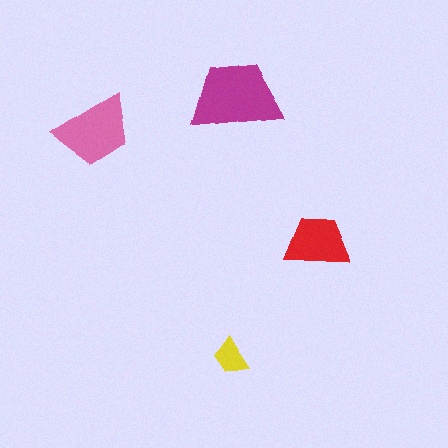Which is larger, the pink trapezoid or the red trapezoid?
The pink one.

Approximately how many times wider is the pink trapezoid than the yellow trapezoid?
About 2 times wider.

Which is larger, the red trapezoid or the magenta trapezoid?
The magenta one.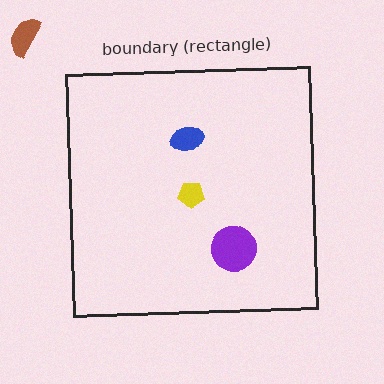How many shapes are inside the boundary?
3 inside, 1 outside.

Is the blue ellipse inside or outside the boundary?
Inside.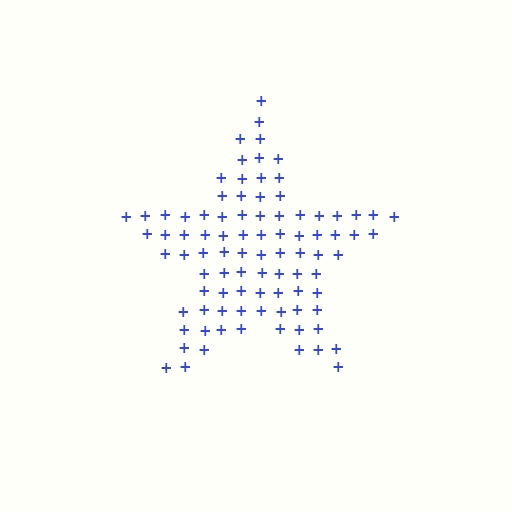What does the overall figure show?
The overall figure shows a star.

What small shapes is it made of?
It is made of small plus signs.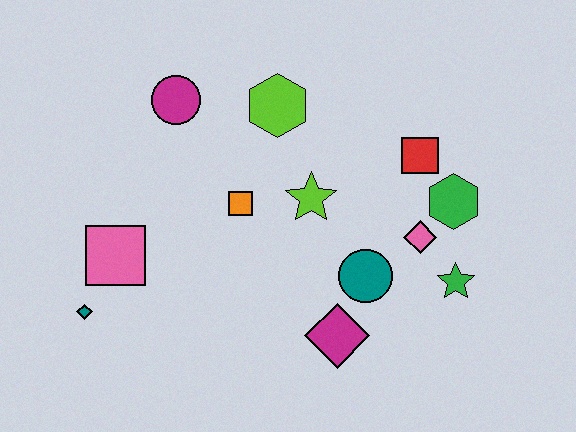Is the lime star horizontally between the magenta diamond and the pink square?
Yes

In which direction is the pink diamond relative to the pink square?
The pink diamond is to the right of the pink square.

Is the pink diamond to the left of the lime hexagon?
No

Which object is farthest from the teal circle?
The teal diamond is farthest from the teal circle.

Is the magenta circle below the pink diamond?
No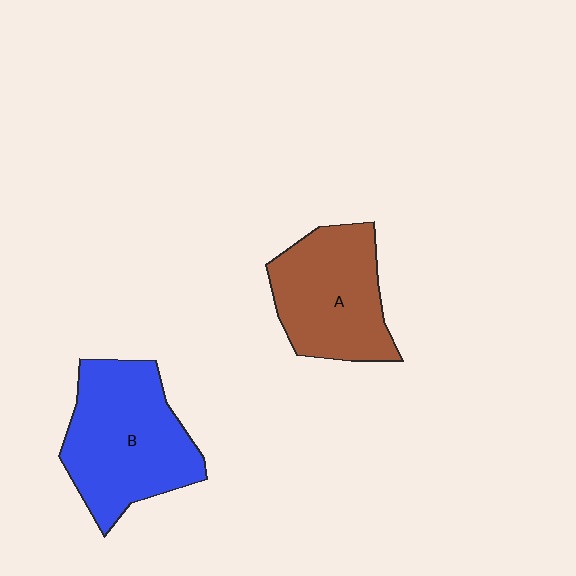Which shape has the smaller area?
Shape A (brown).